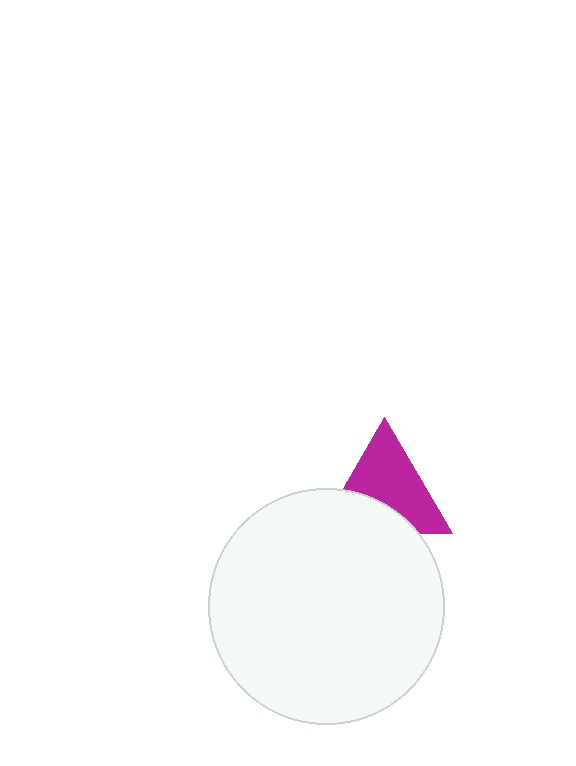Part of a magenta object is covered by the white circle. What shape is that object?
It is a triangle.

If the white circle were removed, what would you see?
You would see the complete magenta triangle.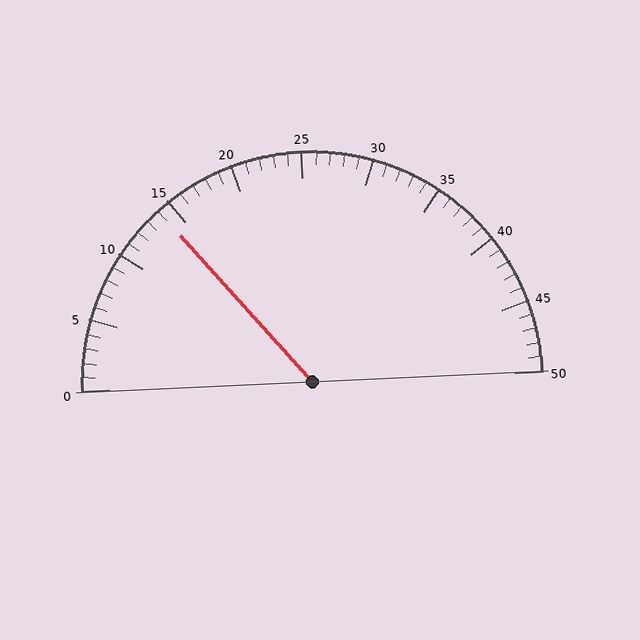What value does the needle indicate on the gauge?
The needle indicates approximately 14.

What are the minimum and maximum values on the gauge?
The gauge ranges from 0 to 50.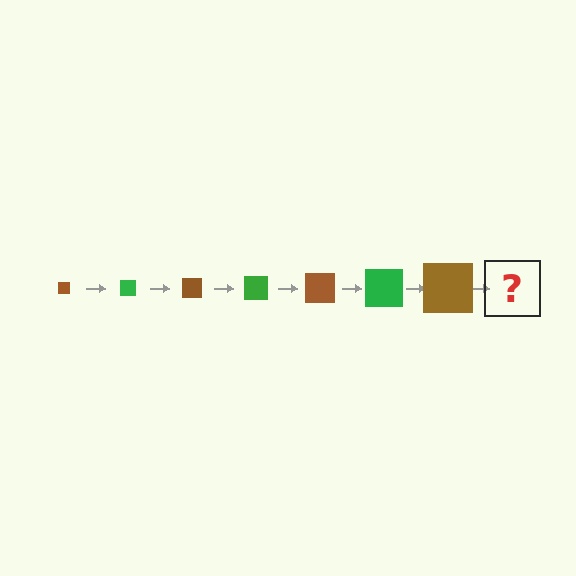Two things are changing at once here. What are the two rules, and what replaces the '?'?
The two rules are that the square grows larger each step and the color cycles through brown and green. The '?' should be a green square, larger than the previous one.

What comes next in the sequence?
The next element should be a green square, larger than the previous one.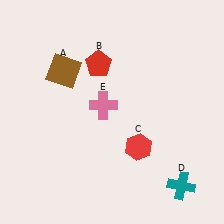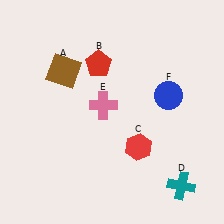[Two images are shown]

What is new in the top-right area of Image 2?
A blue circle (F) was added in the top-right area of Image 2.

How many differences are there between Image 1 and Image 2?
There is 1 difference between the two images.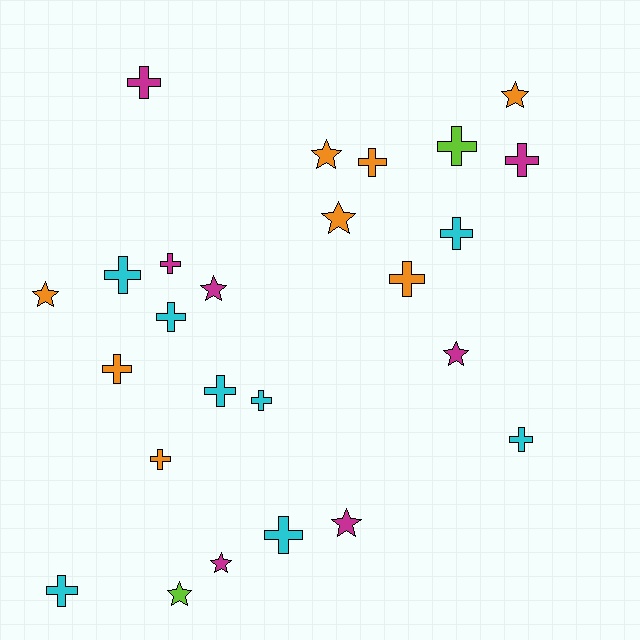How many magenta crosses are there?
There are 3 magenta crosses.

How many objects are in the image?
There are 25 objects.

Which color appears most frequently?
Orange, with 8 objects.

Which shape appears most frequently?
Cross, with 16 objects.